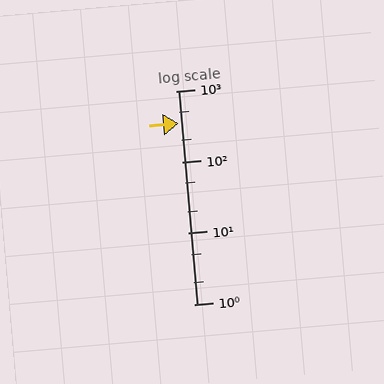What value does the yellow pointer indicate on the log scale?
The pointer indicates approximately 350.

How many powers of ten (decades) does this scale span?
The scale spans 3 decades, from 1 to 1000.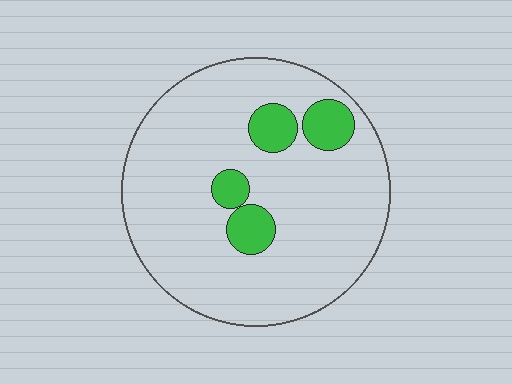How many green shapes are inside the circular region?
4.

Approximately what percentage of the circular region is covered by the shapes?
Approximately 15%.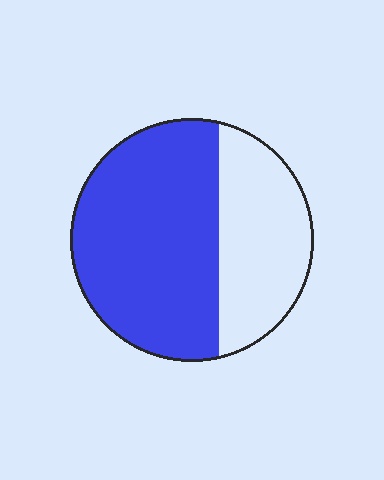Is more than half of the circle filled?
Yes.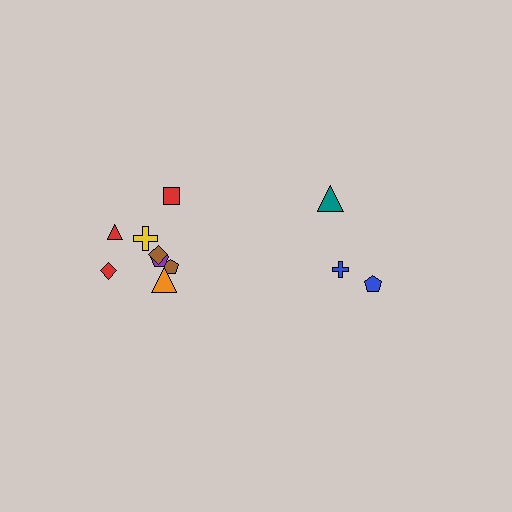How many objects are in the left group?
There are 8 objects.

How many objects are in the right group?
There are 3 objects.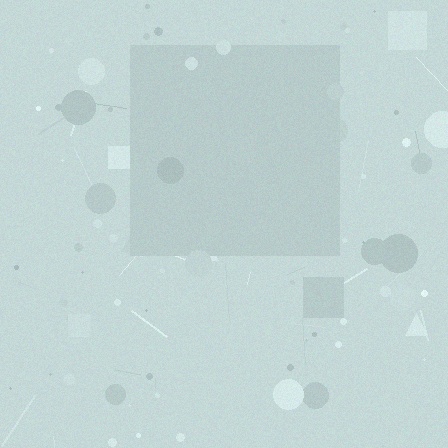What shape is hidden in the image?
A square is hidden in the image.